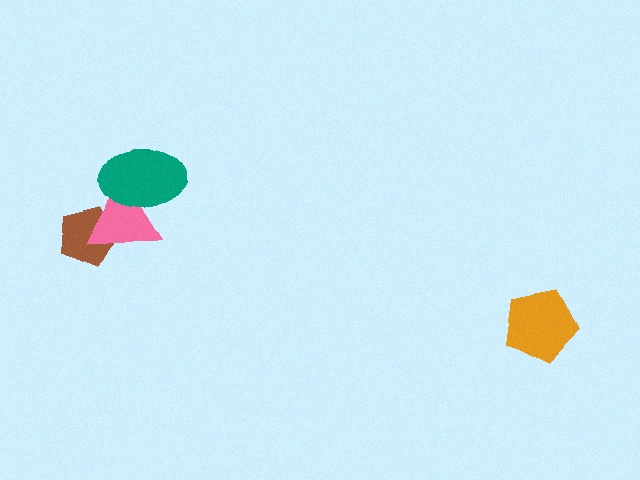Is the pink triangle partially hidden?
Yes, it is partially covered by another shape.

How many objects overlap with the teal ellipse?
1 object overlaps with the teal ellipse.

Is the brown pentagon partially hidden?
Yes, it is partially covered by another shape.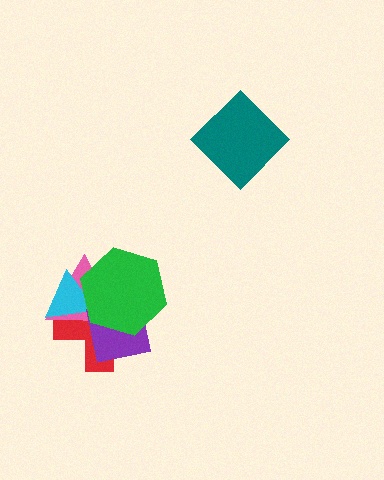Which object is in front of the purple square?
The green hexagon is in front of the purple square.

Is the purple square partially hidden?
Yes, it is partially covered by another shape.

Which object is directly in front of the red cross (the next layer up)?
The pink triangle is directly in front of the red cross.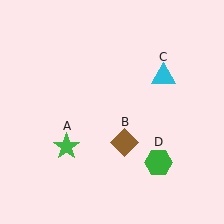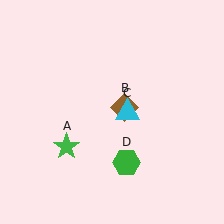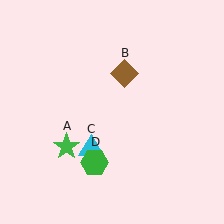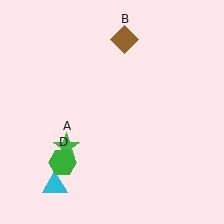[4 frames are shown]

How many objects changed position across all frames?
3 objects changed position: brown diamond (object B), cyan triangle (object C), green hexagon (object D).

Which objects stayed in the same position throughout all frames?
Green star (object A) remained stationary.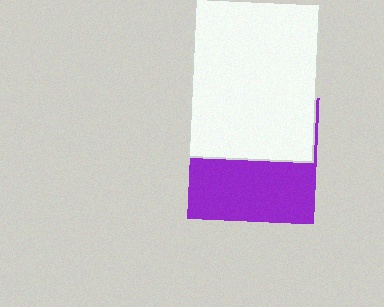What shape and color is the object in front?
The object in front is a white rectangle.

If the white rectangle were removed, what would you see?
You would see the complete purple square.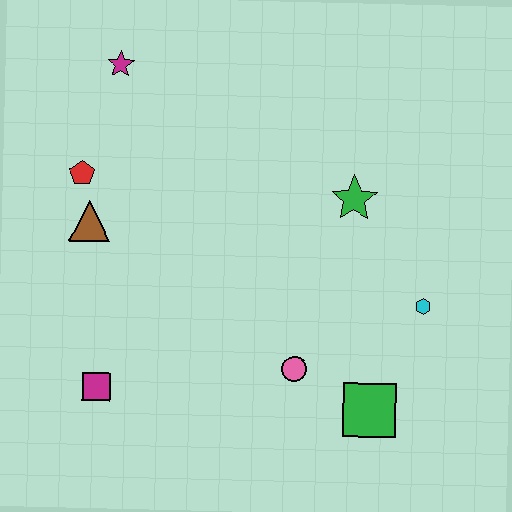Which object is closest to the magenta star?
The red pentagon is closest to the magenta star.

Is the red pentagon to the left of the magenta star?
Yes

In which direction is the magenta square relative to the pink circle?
The magenta square is to the left of the pink circle.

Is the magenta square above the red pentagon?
No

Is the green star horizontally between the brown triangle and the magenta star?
No